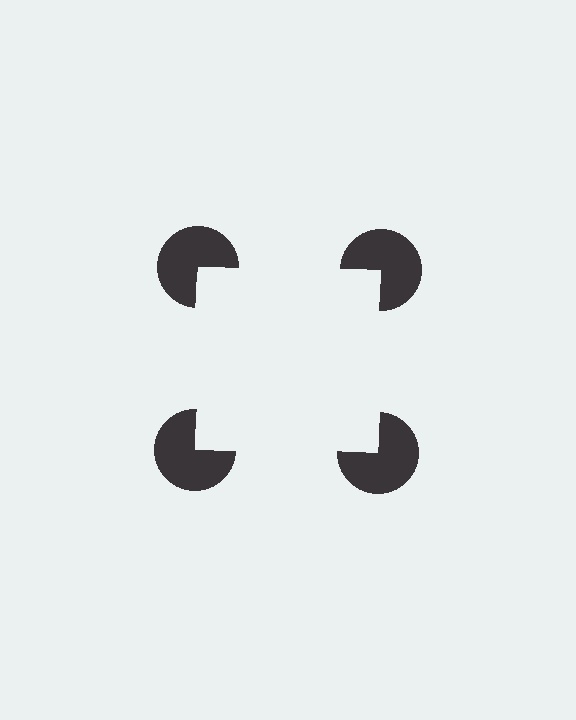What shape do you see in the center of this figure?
An illusory square — its edges are inferred from the aligned wedge cuts in the pac-man discs, not physically drawn.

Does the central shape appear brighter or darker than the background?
It typically appears slightly brighter than the background, even though no actual brightness change is drawn.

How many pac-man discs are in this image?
There are 4 — one at each vertex of the illusory square.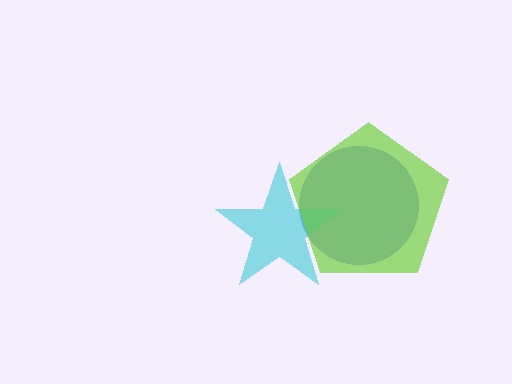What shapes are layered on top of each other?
The layered shapes are: a blue circle, a cyan star, a lime pentagon.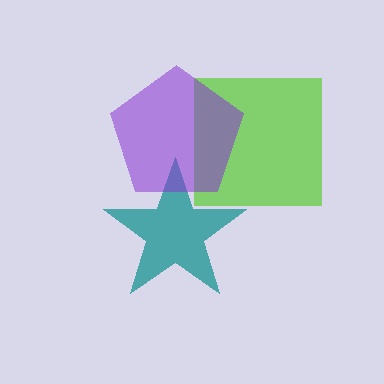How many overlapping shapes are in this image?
There are 3 overlapping shapes in the image.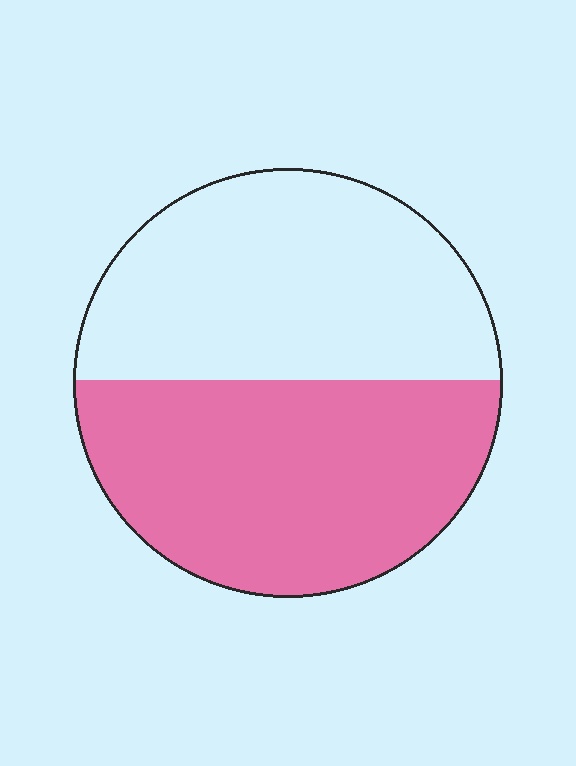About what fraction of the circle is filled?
About one half (1/2).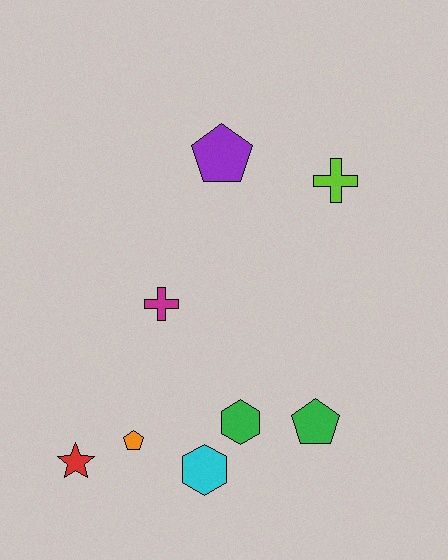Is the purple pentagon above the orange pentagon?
Yes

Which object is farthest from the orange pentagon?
The lime cross is farthest from the orange pentagon.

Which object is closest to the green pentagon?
The green hexagon is closest to the green pentagon.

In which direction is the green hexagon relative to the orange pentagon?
The green hexagon is to the right of the orange pentagon.